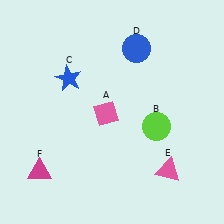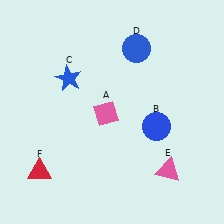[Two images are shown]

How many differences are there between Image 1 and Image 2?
There are 2 differences between the two images.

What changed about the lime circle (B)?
In Image 1, B is lime. In Image 2, it changed to blue.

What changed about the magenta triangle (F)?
In Image 1, F is magenta. In Image 2, it changed to red.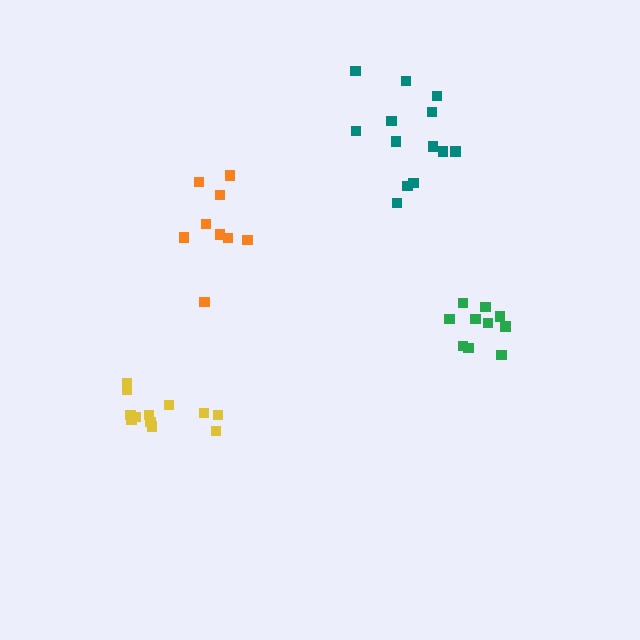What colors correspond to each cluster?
The clusters are colored: green, orange, yellow, teal.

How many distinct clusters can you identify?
There are 4 distinct clusters.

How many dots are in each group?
Group 1: 10 dots, Group 2: 9 dots, Group 3: 12 dots, Group 4: 13 dots (44 total).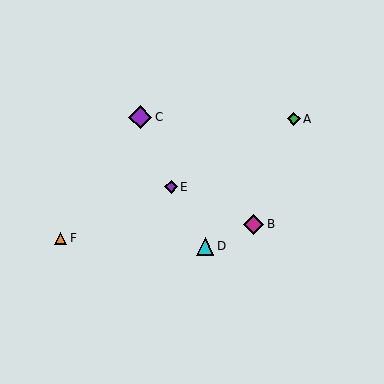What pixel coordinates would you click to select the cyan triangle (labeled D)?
Click at (206, 246) to select the cyan triangle D.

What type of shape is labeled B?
Shape B is a magenta diamond.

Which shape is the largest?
The purple diamond (labeled C) is the largest.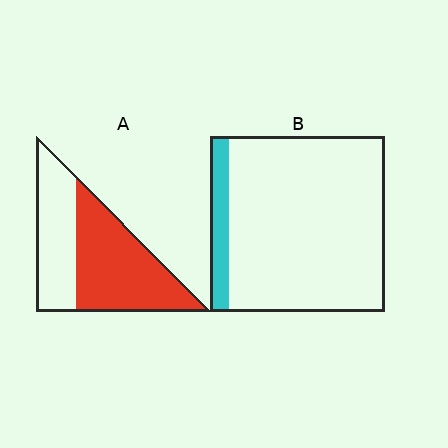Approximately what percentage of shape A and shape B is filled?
A is approximately 60% and B is approximately 10%.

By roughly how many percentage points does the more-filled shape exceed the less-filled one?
By roughly 50 percentage points (A over B).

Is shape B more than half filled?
No.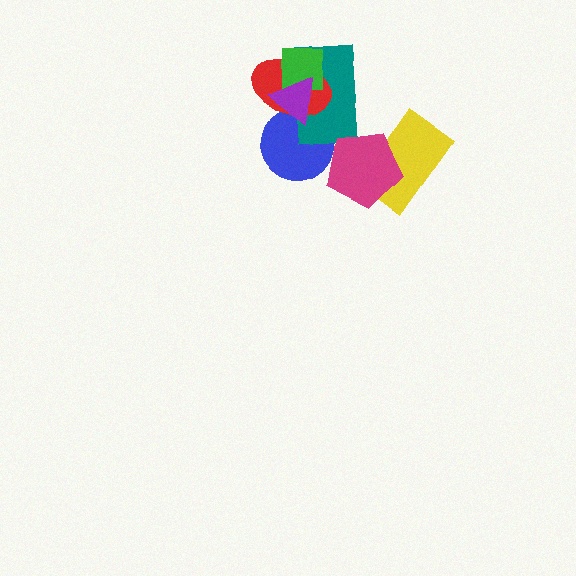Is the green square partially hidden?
Yes, it is partially covered by another shape.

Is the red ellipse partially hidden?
Yes, it is partially covered by another shape.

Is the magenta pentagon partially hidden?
No, no other shape covers it.